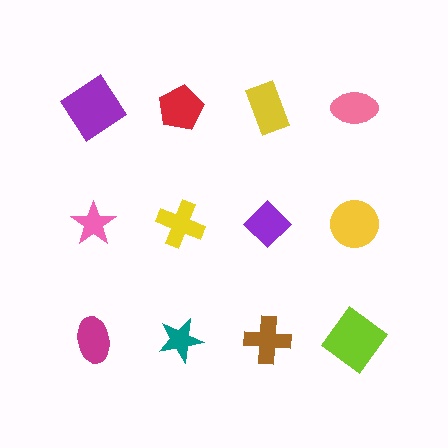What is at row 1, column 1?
A purple diamond.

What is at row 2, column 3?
A purple diamond.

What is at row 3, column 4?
A lime diamond.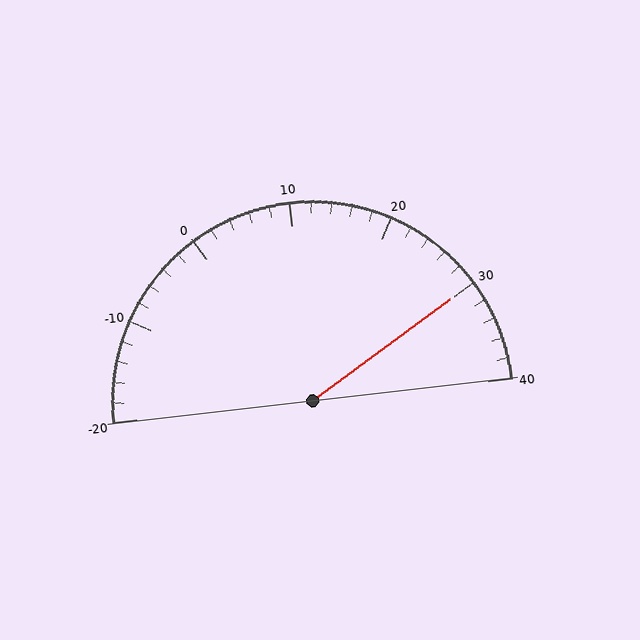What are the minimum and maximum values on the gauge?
The gauge ranges from -20 to 40.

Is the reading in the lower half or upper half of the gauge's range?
The reading is in the upper half of the range (-20 to 40).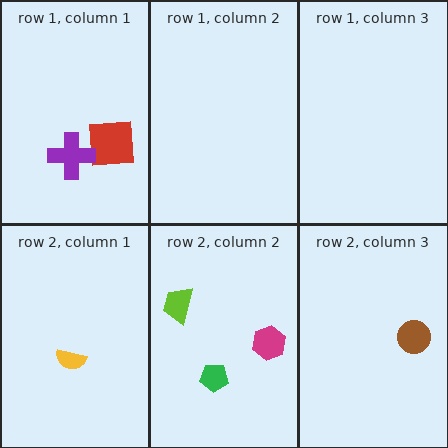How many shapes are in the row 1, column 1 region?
2.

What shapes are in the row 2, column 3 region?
The brown circle.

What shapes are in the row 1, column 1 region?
The red square, the purple cross.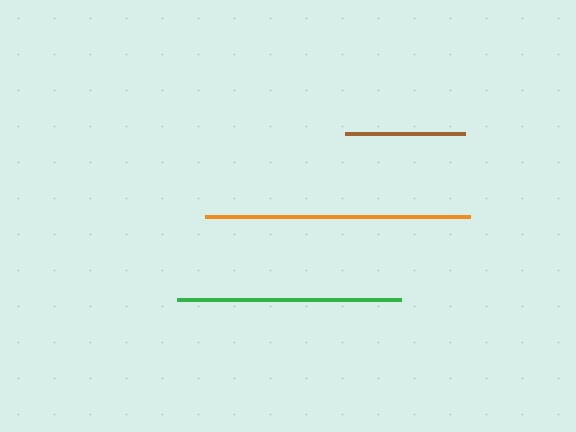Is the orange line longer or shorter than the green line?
The orange line is longer than the green line.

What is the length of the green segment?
The green segment is approximately 224 pixels long.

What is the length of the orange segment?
The orange segment is approximately 265 pixels long.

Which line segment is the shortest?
The brown line is the shortest at approximately 119 pixels.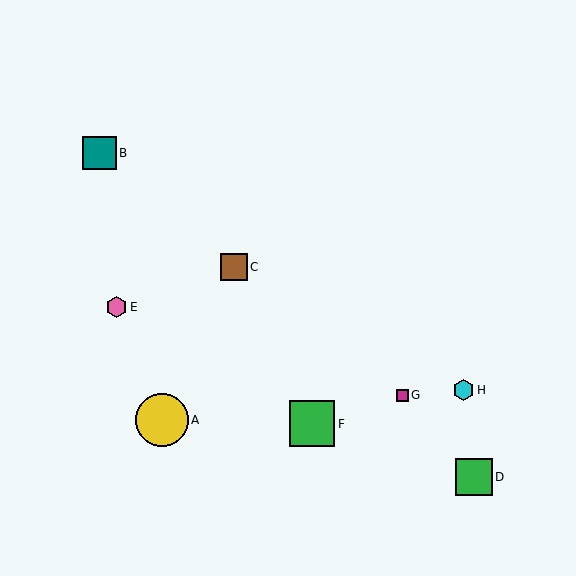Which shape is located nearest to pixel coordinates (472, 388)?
The cyan hexagon (labeled H) at (464, 390) is nearest to that location.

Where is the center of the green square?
The center of the green square is at (312, 424).